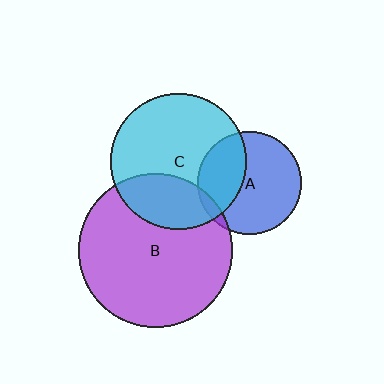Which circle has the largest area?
Circle B (purple).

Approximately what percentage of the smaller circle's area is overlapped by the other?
Approximately 30%.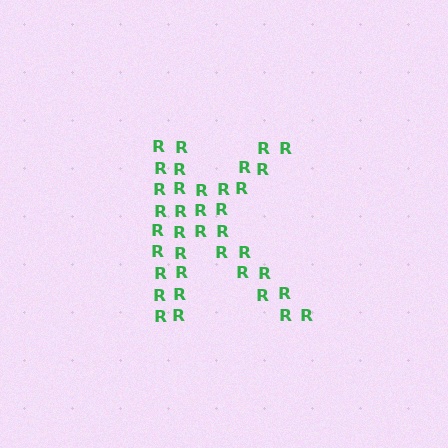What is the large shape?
The large shape is the letter K.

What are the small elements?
The small elements are letter R's.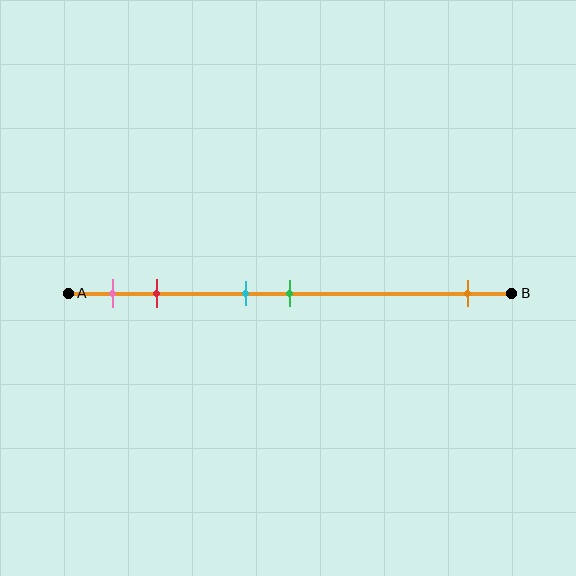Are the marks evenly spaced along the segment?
No, the marks are not evenly spaced.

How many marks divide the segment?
There are 5 marks dividing the segment.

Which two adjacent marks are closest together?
The cyan and green marks are the closest adjacent pair.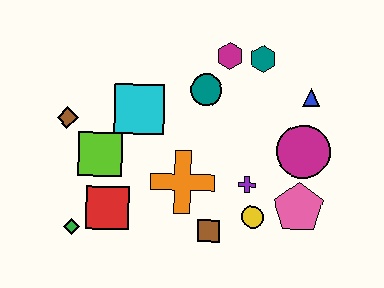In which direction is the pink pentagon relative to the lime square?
The pink pentagon is to the right of the lime square.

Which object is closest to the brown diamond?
The lime square is closest to the brown diamond.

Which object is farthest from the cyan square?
The pink pentagon is farthest from the cyan square.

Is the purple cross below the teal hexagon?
Yes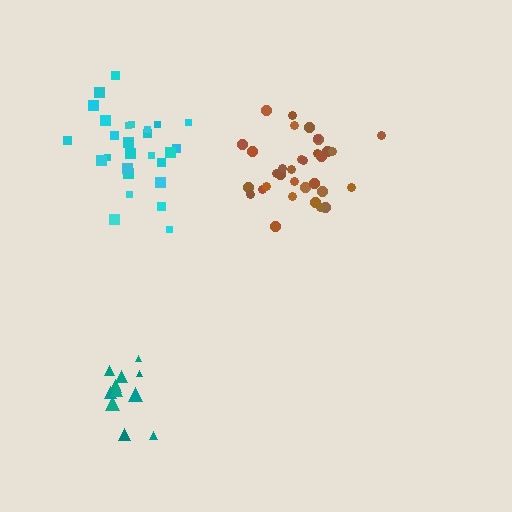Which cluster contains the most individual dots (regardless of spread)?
Brown (33).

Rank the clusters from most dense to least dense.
teal, cyan, brown.